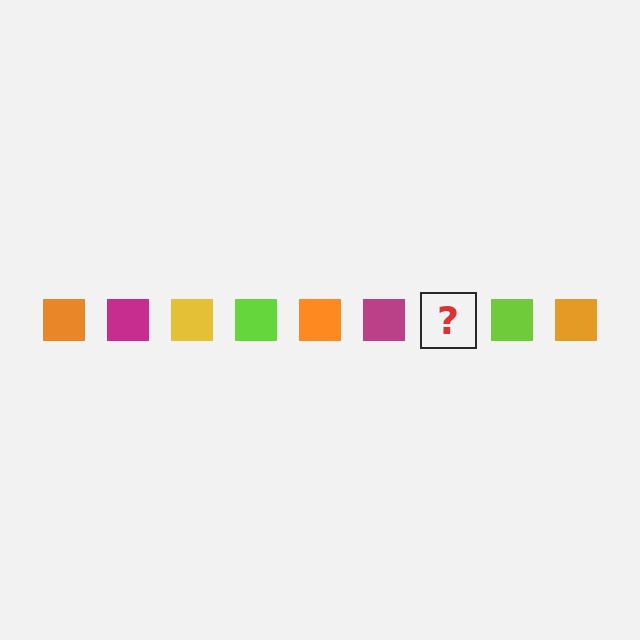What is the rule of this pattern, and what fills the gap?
The rule is that the pattern cycles through orange, magenta, yellow, lime squares. The gap should be filled with a yellow square.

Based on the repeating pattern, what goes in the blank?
The blank should be a yellow square.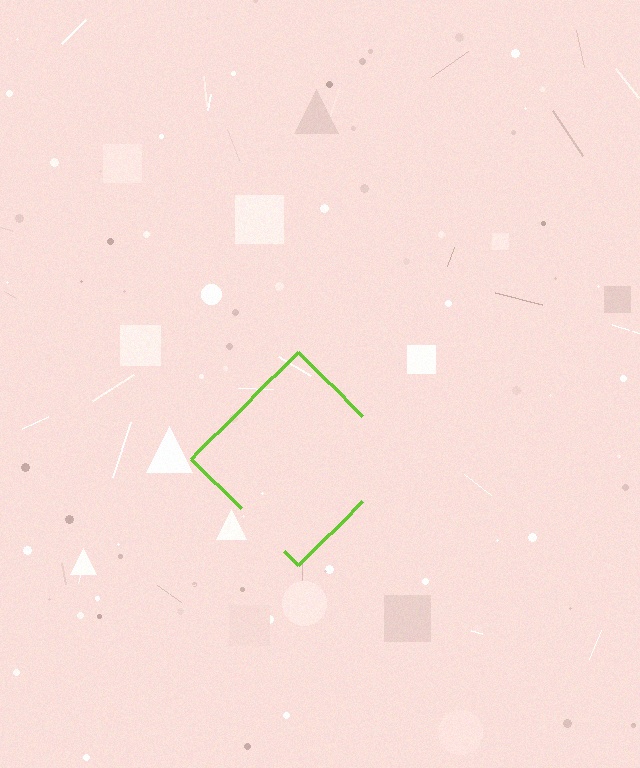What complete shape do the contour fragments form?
The contour fragments form a diamond.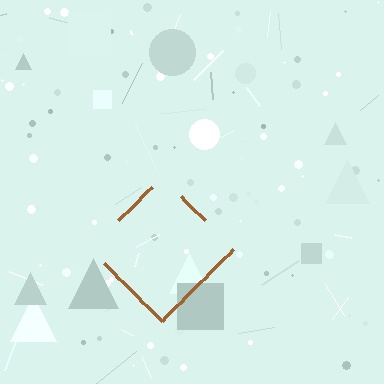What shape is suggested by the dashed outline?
The dashed outline suggests a diamond.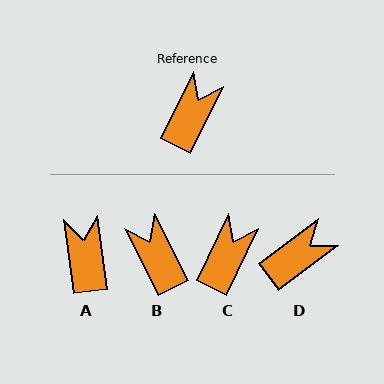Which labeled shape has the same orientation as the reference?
C.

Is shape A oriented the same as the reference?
No, it is off by about 33 degrees.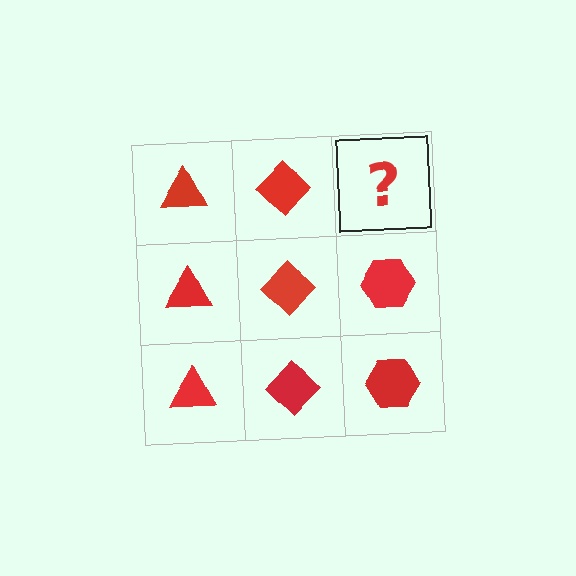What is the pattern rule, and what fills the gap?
The rule is that each column has a consistent shape. The gap should be filled with a red hexagon.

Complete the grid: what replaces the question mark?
The question mark should be replaced with a red hexagon.